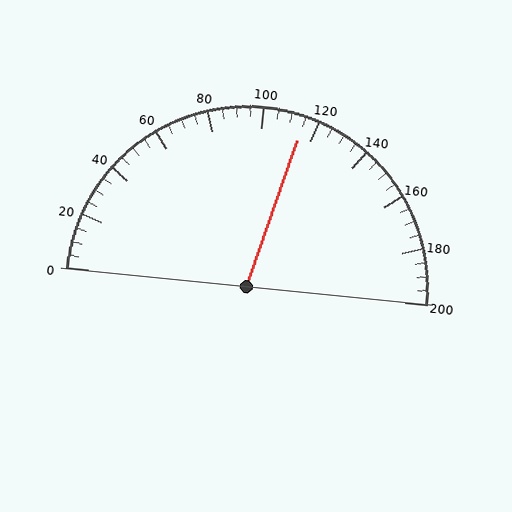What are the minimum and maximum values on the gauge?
The gauge ranges from 0 to 200.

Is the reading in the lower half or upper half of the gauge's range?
The reading is in the upper half of the range (0 to 200).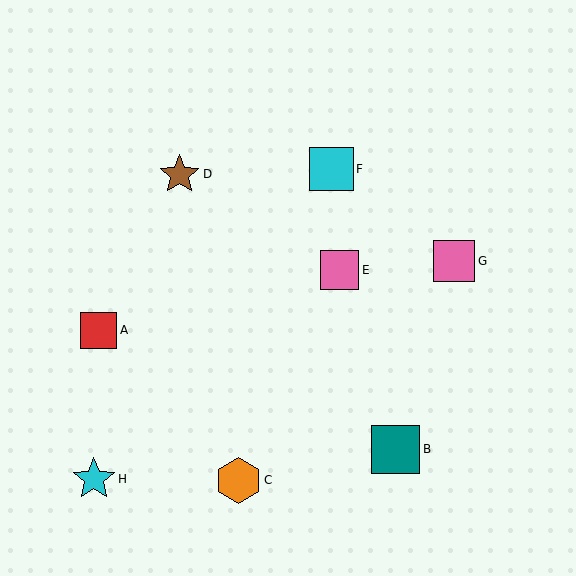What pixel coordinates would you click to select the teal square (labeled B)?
Click at (395, 449) to select the teal square B.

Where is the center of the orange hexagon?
The center of the orange hexagon is at (239, 480).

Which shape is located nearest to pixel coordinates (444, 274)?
The pink square (labeled G) at (454, 261) is nearest to that location.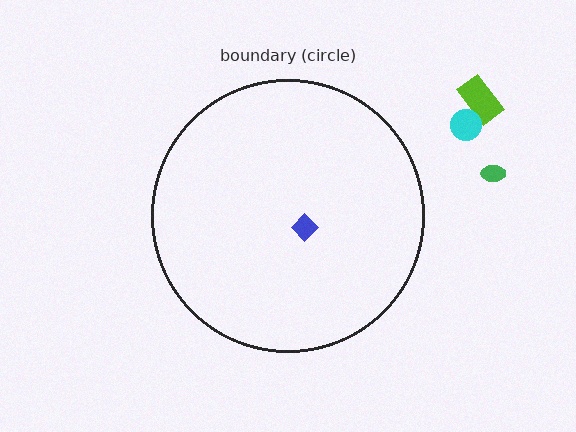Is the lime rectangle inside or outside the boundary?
Outside.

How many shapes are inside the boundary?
1 inside, 3 outside.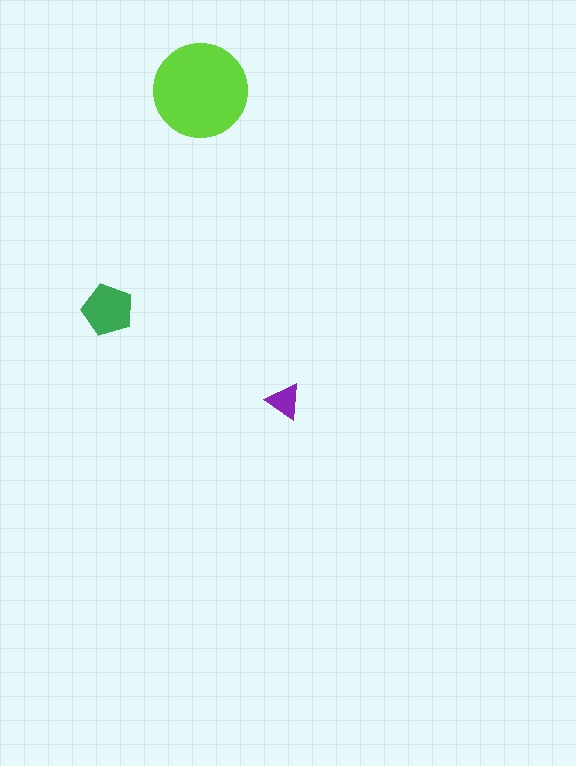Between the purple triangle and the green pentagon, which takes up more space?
The green pentagon.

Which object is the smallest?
The purple triangle.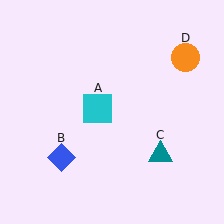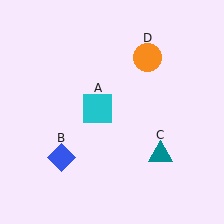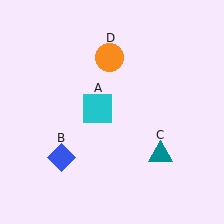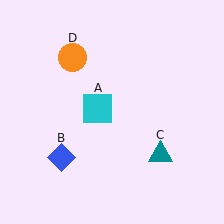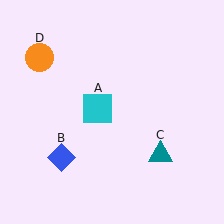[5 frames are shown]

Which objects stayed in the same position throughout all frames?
Cyan square (object A) and blue diamond (object B) and teal triangle (object C) remained stationary.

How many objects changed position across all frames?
1 object changed position: orange circle (object D).